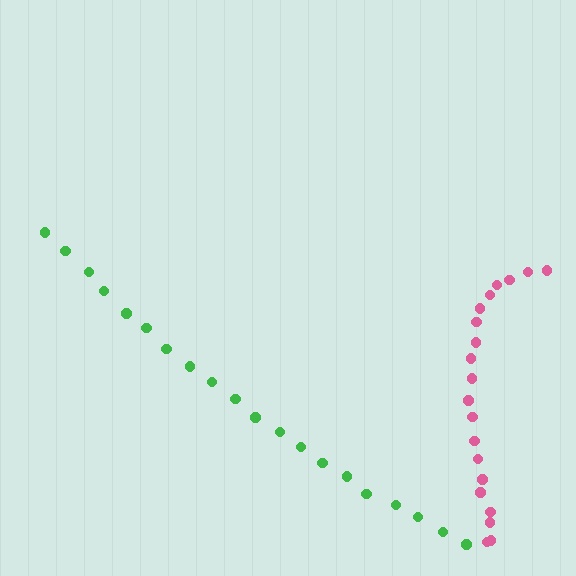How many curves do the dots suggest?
There are 2 distinct paths.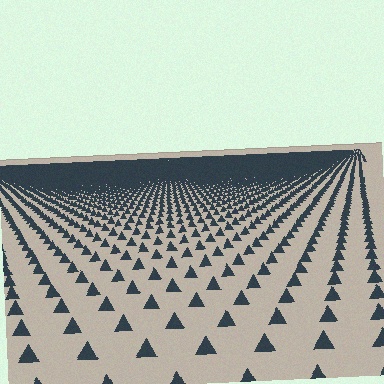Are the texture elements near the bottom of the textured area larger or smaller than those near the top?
Larger. Near the bottom, elements are closer to the viewer and appear at a bigger on-screen size.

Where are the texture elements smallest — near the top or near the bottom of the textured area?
Near the top.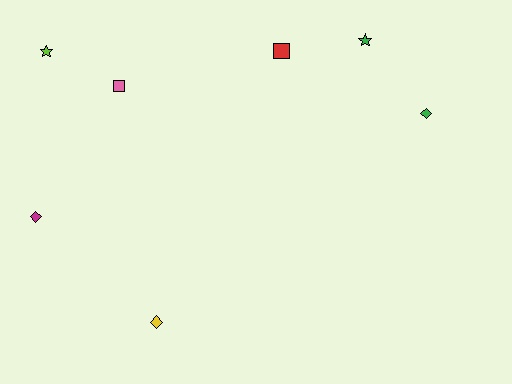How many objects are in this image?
There are 7 objects.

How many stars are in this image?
There are 2 stars.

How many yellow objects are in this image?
There is 1 yellow object.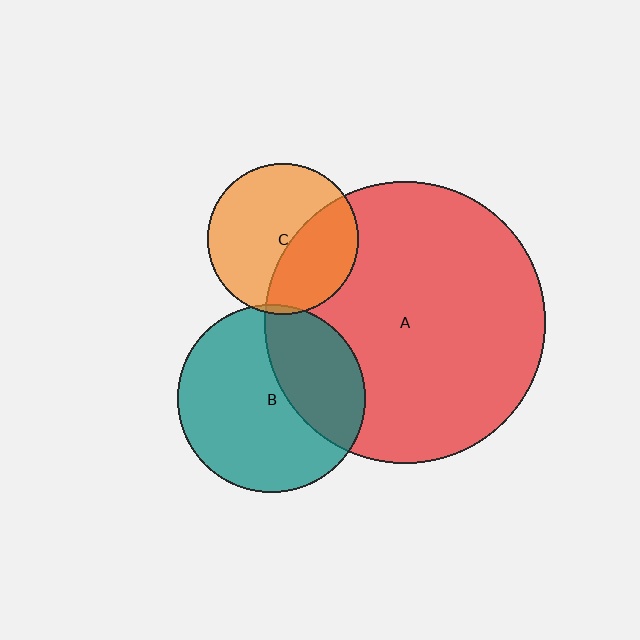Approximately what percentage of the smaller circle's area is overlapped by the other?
Approximately 40%.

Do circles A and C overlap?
Yes.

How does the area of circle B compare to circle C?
Approximately 1.6 times.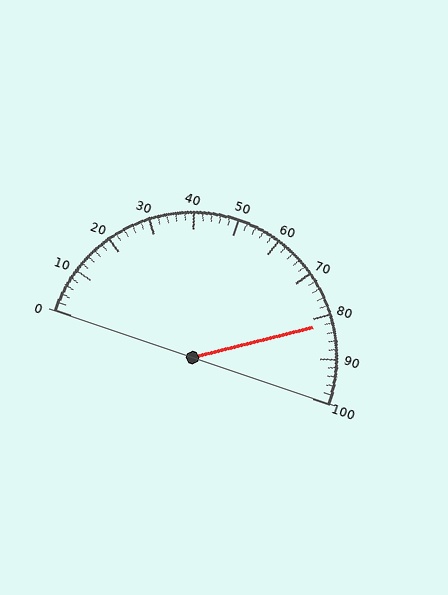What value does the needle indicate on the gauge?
The needle indicates approximately 82.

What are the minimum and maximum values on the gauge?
The gauge ranges from 0 to 100.